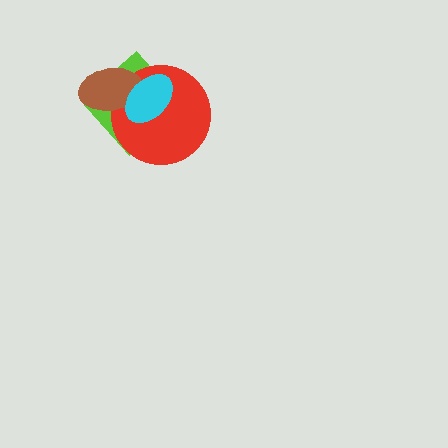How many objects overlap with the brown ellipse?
3 objects overlap with the brown ellipse.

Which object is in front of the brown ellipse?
The cyan ellipse is in front of the brown ellipse.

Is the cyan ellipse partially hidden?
No, no other shape covers it.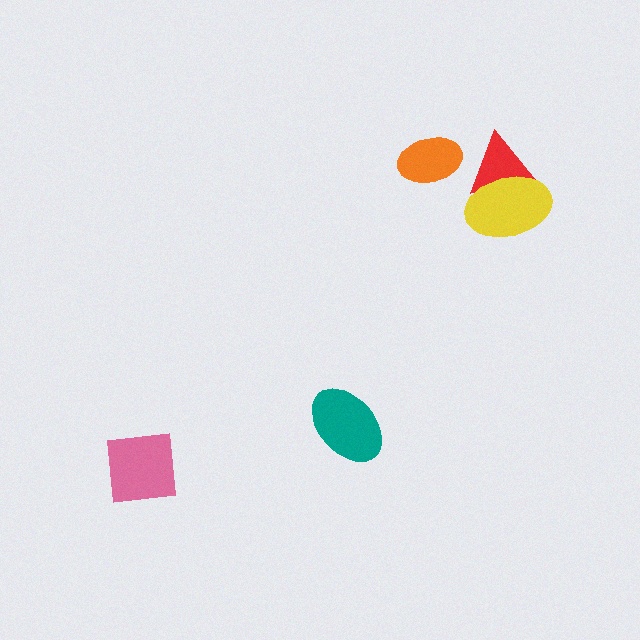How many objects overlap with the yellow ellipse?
1 object overlaps with the yellow ellipse.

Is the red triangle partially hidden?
Yes, it is partially covered by another shape.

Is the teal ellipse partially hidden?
No, no other shape covers it.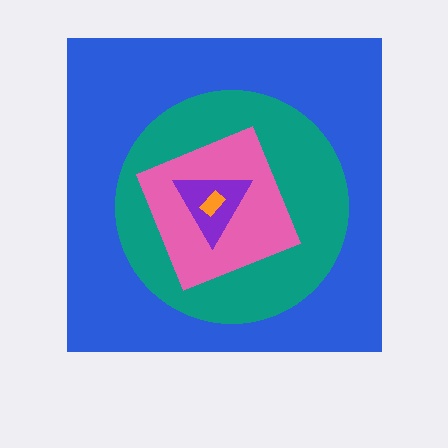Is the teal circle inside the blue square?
Yes.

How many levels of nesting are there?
5.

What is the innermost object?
The orange rectangle.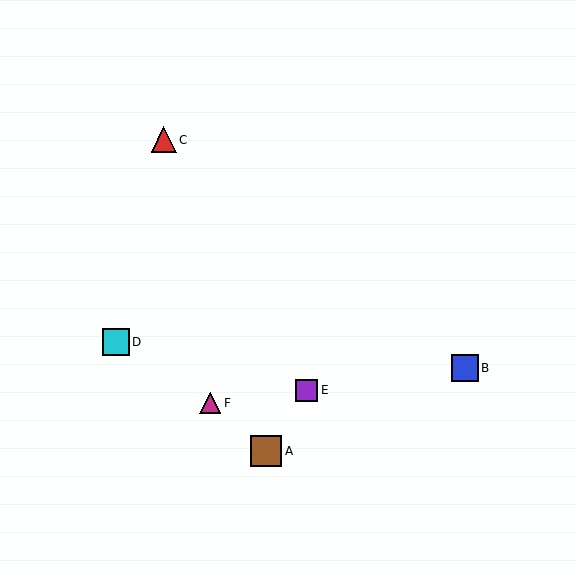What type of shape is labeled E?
Shape E is a purple square.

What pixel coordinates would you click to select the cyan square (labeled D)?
Click at (116, 342) to select the cyan square D.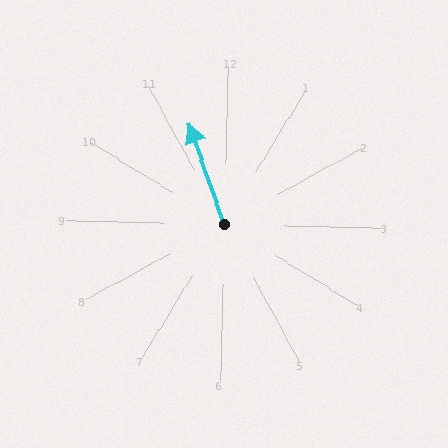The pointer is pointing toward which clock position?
Roughly 11 o'clock.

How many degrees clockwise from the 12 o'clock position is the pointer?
Approximately 339 degrees.